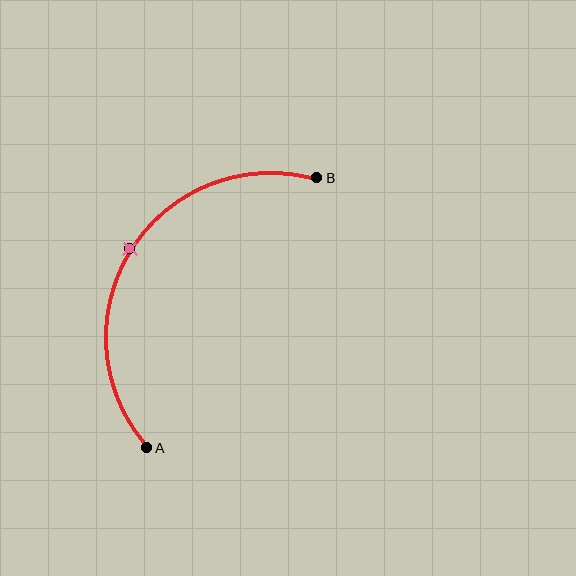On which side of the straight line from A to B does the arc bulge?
The arc bulges to the left of the straight line connecting A and B.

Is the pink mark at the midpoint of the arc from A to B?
Yes. The pink mark lies on the arc at equal arc-length from both A and B — it is the arc midpoint.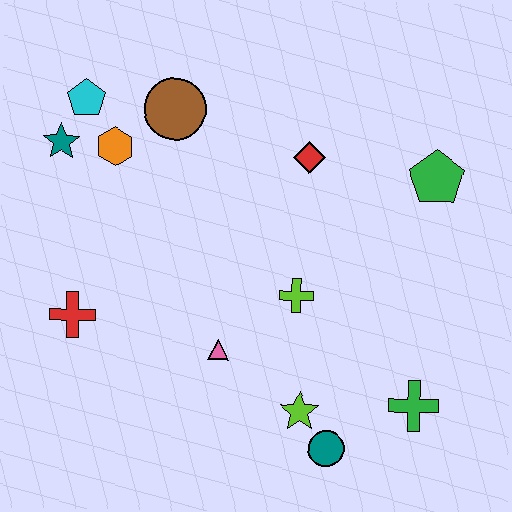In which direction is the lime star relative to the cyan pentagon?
The lime star is below the cyan pentagon.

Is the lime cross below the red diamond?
Yes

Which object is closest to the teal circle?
The lime star is closest to the teal circle.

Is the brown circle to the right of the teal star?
Yes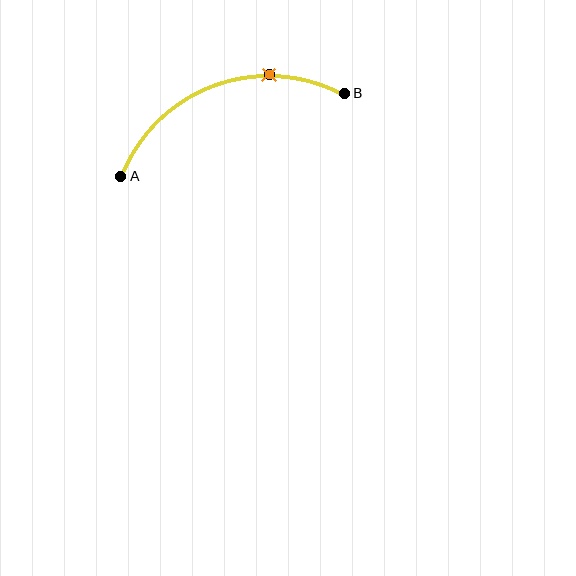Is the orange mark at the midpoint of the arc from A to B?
No. The orange mark lies on the arc but is closer to endpoint B. The arc midpoint would be at the point on the curve equidistant along the arc from both A and B.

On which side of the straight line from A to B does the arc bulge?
The arc bulges above the straight line connecting A and B.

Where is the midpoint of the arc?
The arc midpoint is the point on the curve farthest from the straight line joining A and B. It sits above that line.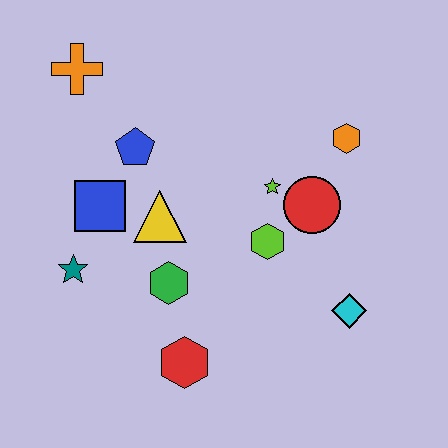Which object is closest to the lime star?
The red circle is closest to the lime star.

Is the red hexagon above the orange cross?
No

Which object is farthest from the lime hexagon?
The orange cross is farthest from the lime hexagon.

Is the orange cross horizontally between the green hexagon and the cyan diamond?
No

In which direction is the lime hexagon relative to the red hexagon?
The lime hexagon is above the red hexagon.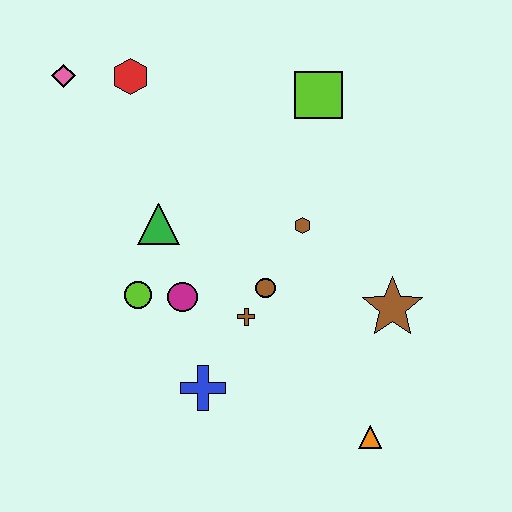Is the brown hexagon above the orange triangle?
Yes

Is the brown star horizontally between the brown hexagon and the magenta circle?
No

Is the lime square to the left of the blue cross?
No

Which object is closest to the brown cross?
The brown circle is closest to the brown cross.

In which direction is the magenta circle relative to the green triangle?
The magenta circle is below the green triangle.